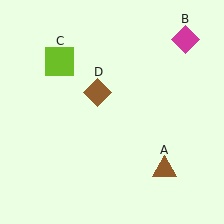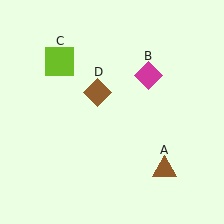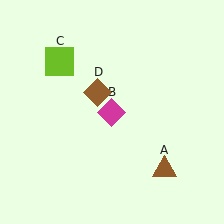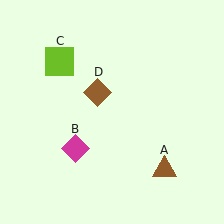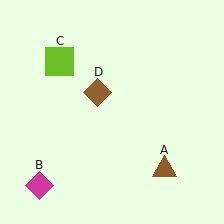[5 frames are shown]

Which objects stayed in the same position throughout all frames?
Brown triangle (object A) and lime square (object C) and brown diamond (object D) remained stationary.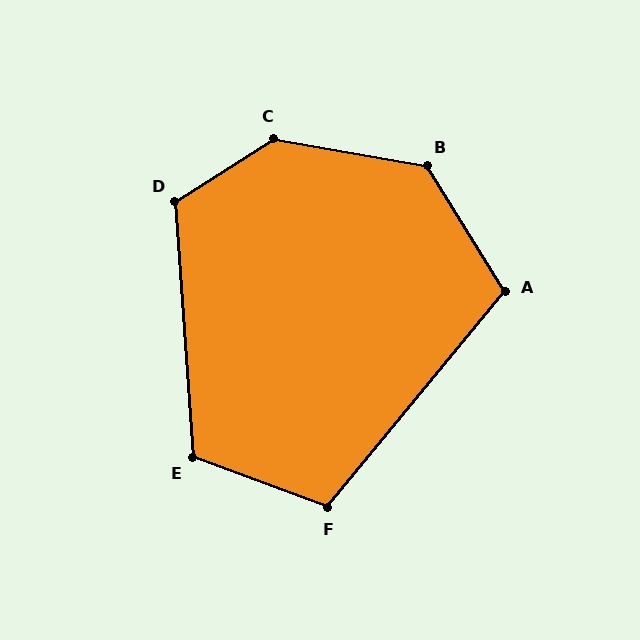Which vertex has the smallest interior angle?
A, at approximately 109 degrees.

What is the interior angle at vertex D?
Approximately 119 degrees (obtuse).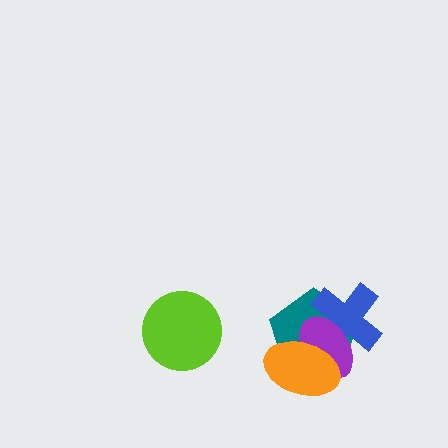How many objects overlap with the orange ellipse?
3 objects overlap with the orange ellipse.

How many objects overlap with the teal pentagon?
3 objects overlap with the teal pentagon.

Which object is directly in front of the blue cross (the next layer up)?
The purple ellipse is directly in front of the blue cross.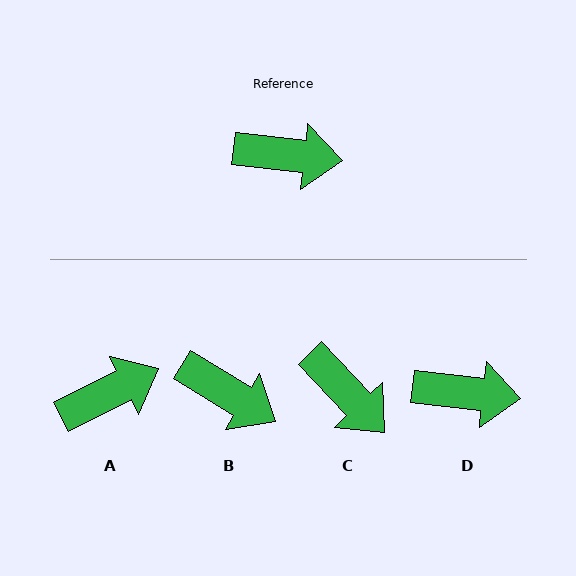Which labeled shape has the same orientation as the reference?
D.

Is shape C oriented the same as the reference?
No, it is off by about 40 degrees.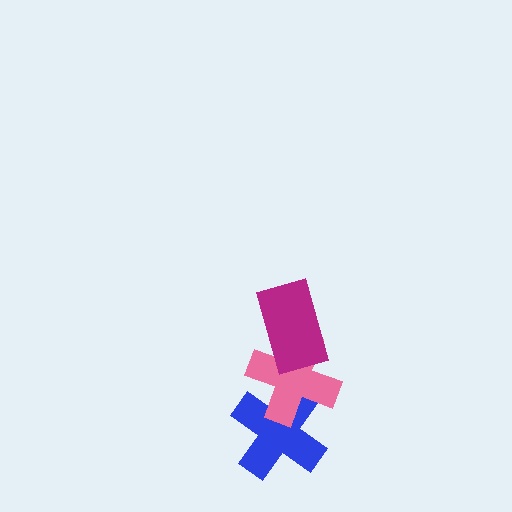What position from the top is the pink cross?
The pink cross is 2nd from the top.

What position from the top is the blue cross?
The blue cross is 3rd from the top.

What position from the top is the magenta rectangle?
The magenta rectangle is 1st from the top.